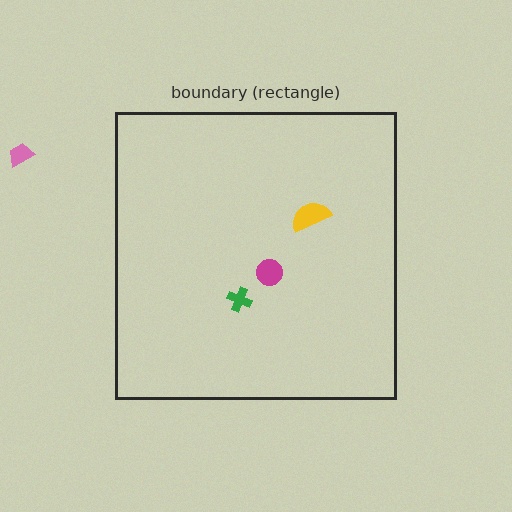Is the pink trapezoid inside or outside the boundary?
Outside.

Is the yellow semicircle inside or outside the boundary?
Inside.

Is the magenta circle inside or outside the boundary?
Inside.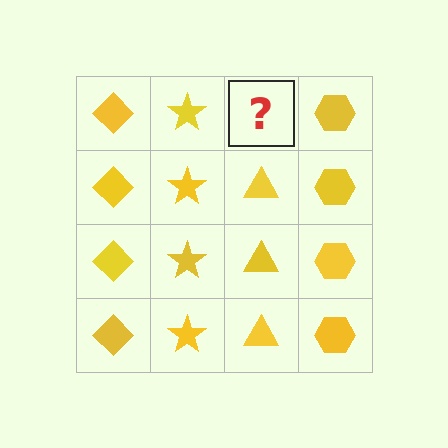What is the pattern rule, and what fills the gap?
The rule is that each column has a consistent shape. The gap should be filled with a yellow triangle.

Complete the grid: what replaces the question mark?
The question mark should be replaced with a yellow triangle.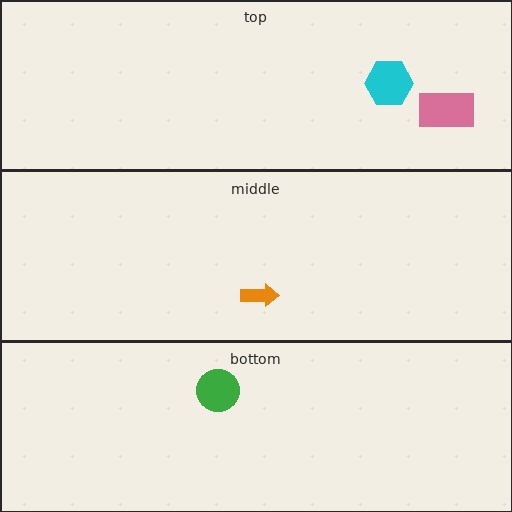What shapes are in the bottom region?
The green circle.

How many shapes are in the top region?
2.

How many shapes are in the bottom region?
1.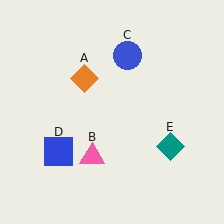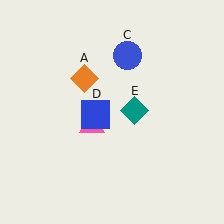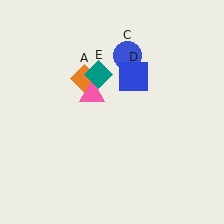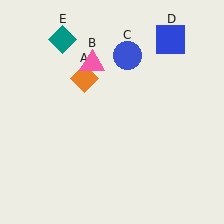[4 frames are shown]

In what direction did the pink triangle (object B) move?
The pink triangle (object B) moved up.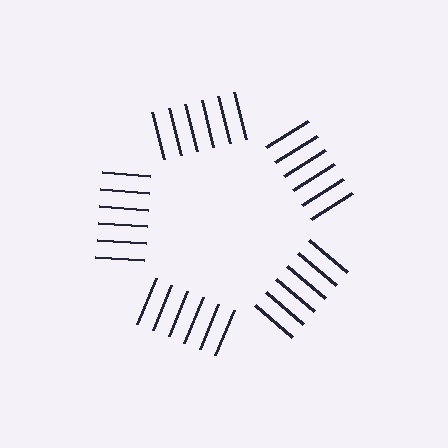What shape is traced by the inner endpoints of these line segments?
An illusory pentagon — the line segments terminate on its edges but no continuous stroke is drawn.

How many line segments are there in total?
30 — 6 along each of the 5 edges.